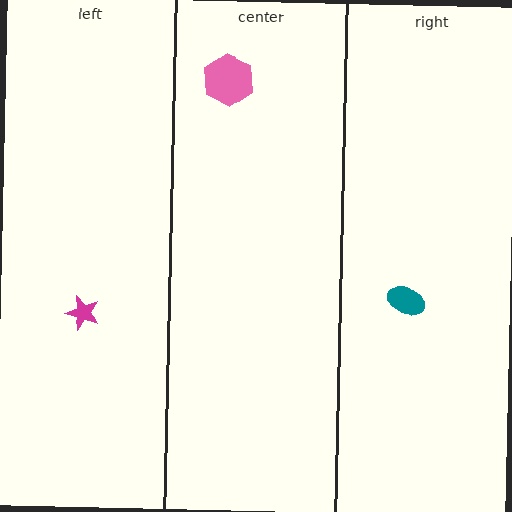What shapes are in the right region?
The teal ellipse.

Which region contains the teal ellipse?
The right region.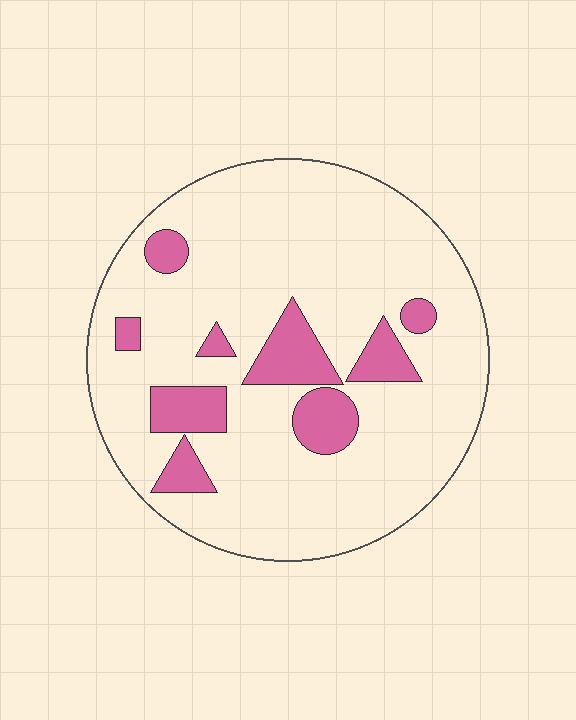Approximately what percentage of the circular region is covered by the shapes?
Approximately 15%.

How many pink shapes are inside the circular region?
9.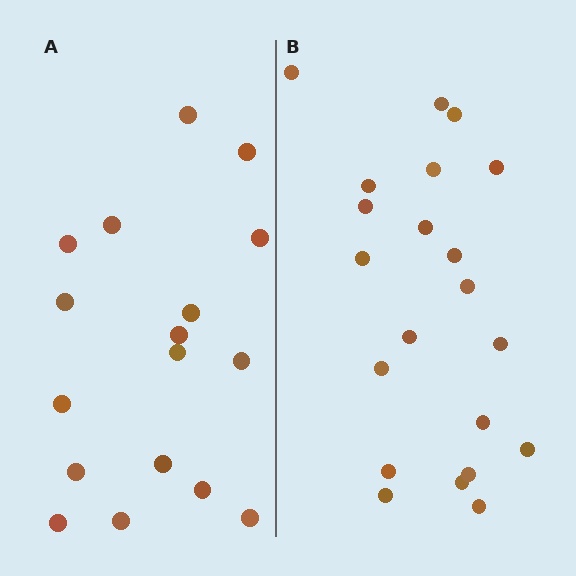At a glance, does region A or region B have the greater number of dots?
Region B (the right region) has more dots.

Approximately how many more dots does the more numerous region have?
Region B has about 4 more dots than region A.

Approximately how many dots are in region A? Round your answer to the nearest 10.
About 20 dots. (The exact count is 17, which rounds to 20.)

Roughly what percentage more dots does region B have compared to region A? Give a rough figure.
About 25% more.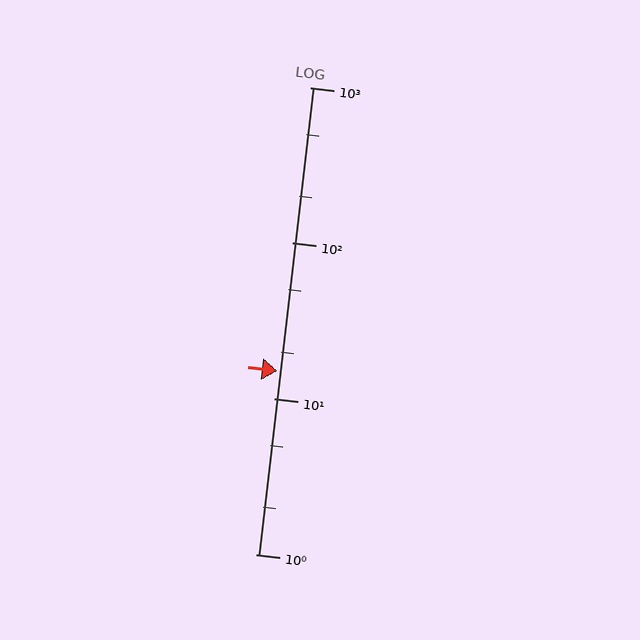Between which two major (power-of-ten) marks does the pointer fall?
The pointer is between 10 and 100.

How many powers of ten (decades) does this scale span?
The scale spans 3 decades, from 1 to 1000.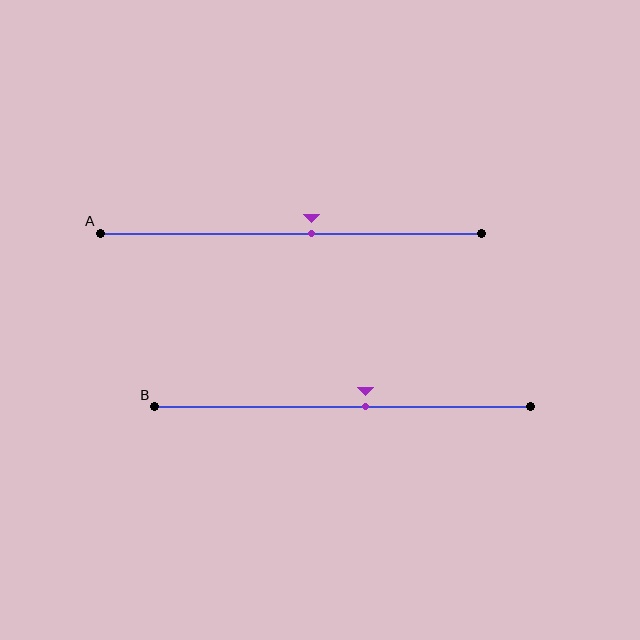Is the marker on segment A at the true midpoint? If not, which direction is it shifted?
No, the marker on segment A is shifted to the right by about 5% of the segment length.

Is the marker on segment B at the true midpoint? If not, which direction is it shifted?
No, the marker on segment B is shifted to the right by about 6% of the segment length.